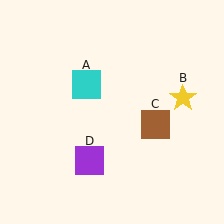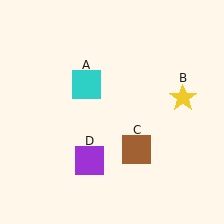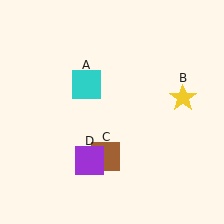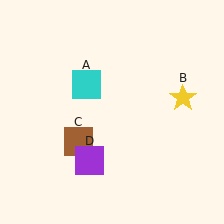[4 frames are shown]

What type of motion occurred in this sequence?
The brown square (object C) rotated clockwise around the center of the scene.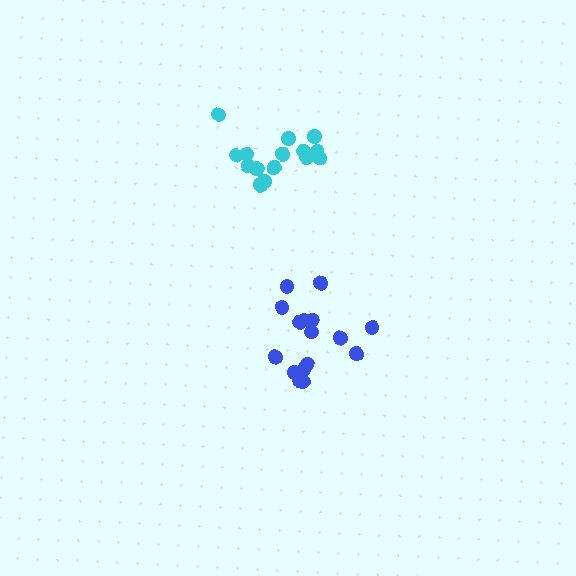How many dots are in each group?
Group 1: 15 dots, Group 2: 16 dots (31 total).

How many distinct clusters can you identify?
There are 2 distinct clusters.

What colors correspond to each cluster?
The clusters are colored: cyan, blue.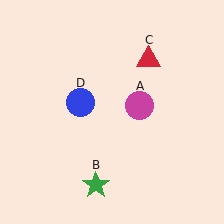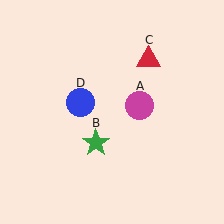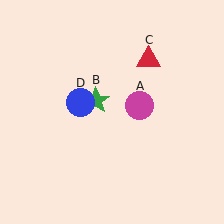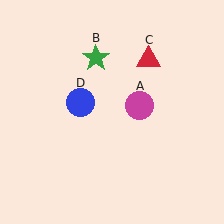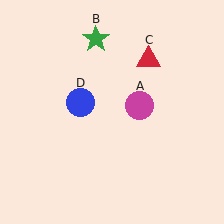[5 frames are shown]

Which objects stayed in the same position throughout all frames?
Magenta circle (object A) and red triangle (object C) and blue circle (object D) remained stationary.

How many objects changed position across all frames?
1 object changed position: green star (object B).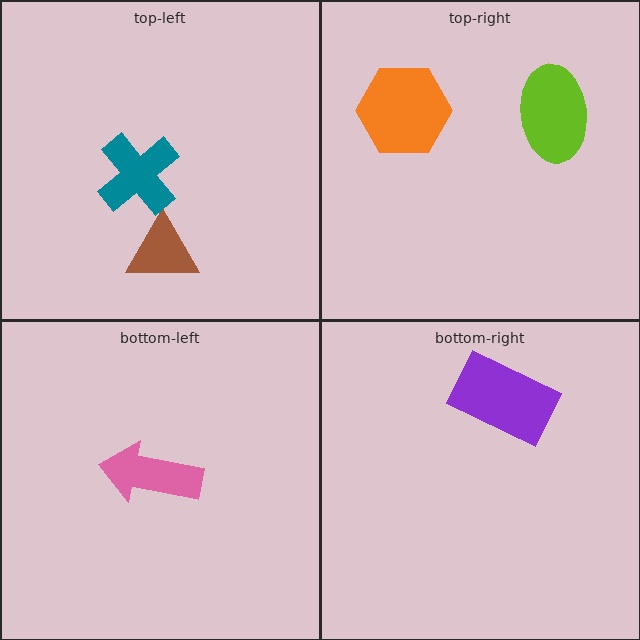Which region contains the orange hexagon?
The top-right region.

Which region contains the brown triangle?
The top-left region.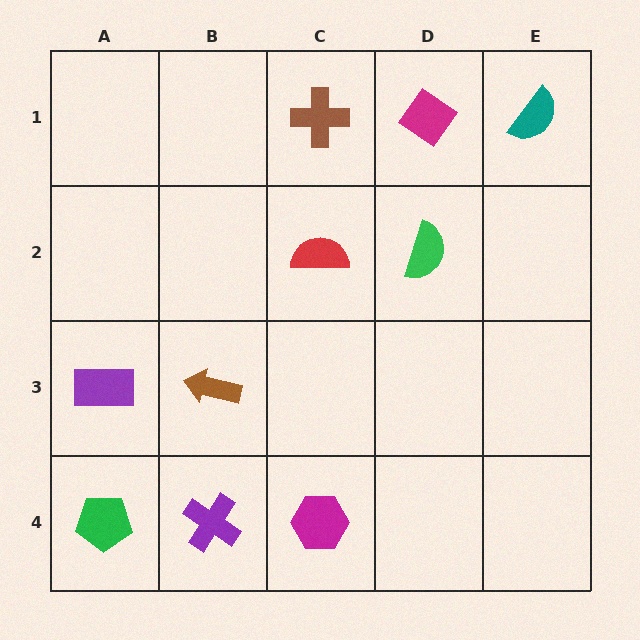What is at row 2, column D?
A green semicircle.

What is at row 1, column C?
A brown cross.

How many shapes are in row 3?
2 shapes.